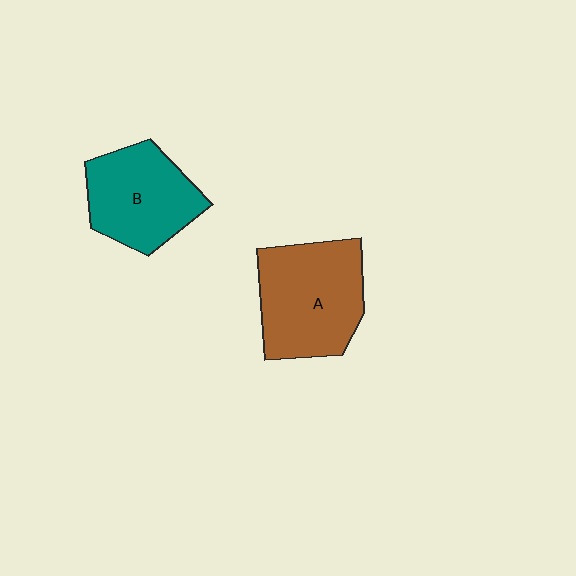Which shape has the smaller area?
Shape B (teal).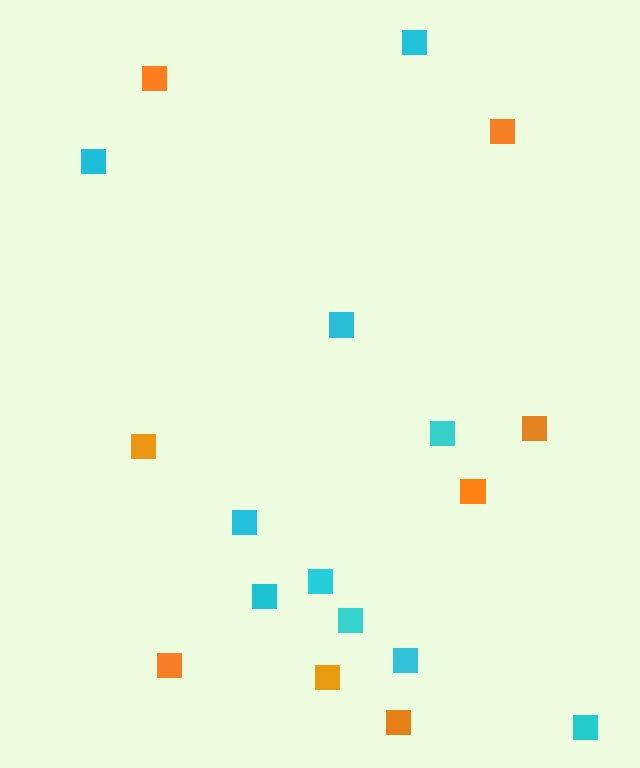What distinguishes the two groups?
There are 2 groups: one group of cyan squares (10) and one group of orange squares (8).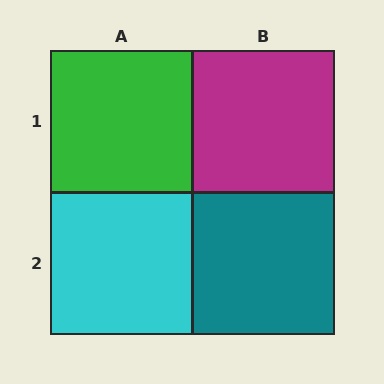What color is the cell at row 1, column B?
Magenta.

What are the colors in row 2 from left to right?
Cyan, teal.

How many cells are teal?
1 cell is teal.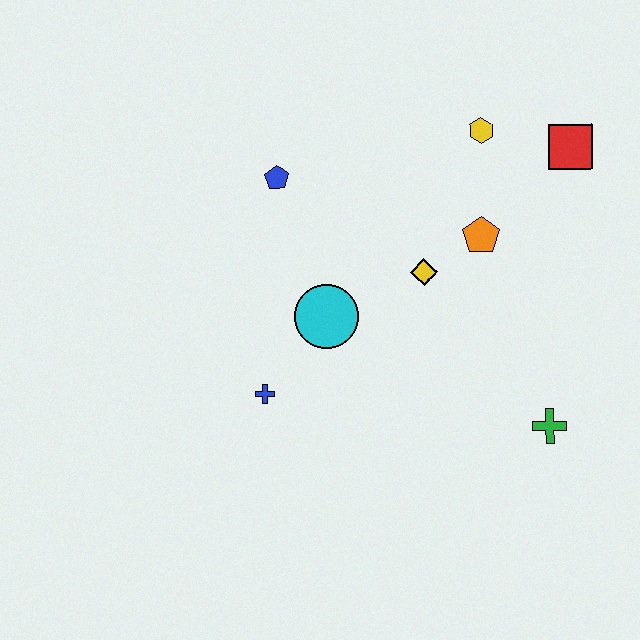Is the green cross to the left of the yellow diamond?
No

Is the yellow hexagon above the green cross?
Yes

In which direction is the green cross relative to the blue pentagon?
The green cross is to the right of the blue pentagon.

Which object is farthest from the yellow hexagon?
The blue cross is farthest from the yellow hexagon.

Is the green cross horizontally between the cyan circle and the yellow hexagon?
No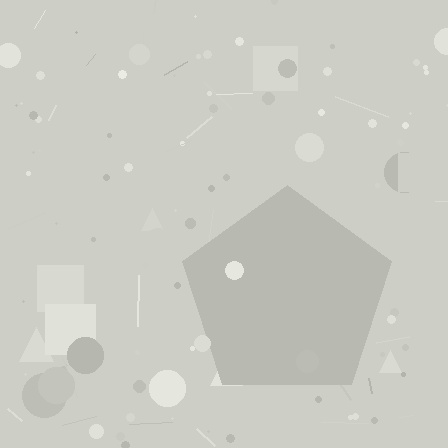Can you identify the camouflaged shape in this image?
The camouflaged shape is a pentagon.